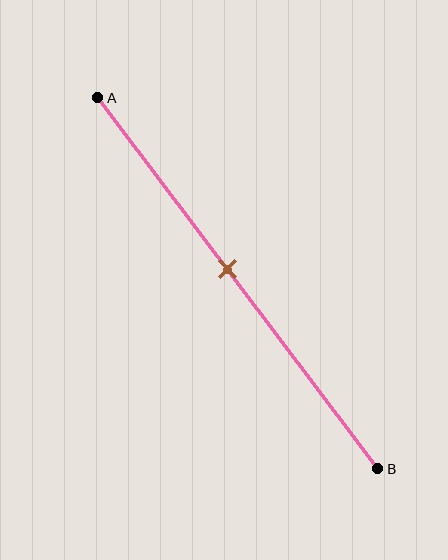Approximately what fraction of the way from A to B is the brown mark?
The brown mark is approximately 45% of the way from A to B.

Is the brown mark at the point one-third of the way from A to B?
No, the mark is at about 45% from A, not at the 33% one-third point.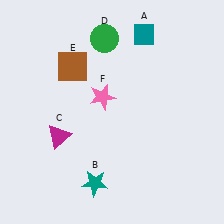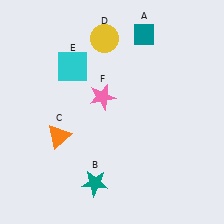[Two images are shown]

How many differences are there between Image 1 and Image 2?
There are 3 differences between the two images.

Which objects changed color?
C changed from magenta to orange. D changed from green to yellow. E changed from brown to cyan.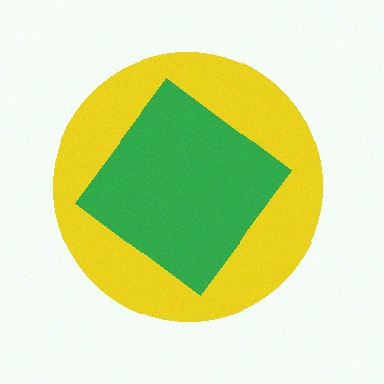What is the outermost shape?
The yellow circle.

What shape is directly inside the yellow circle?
The green diamond.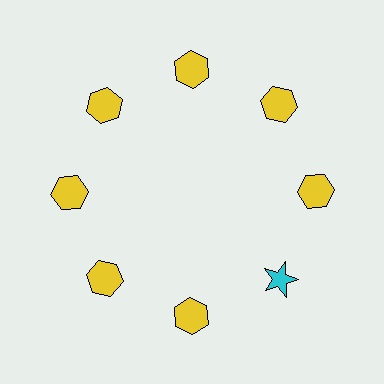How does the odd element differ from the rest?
It differs in both color (cyan instead of yellow) and shape (star instead of hexagon).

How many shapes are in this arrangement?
There are 8 shapes arranged in a ring pattern.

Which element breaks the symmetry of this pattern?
The cyan star at roughly the 4 o'clock position breaks the symmetry. All other shapes are yellow hexagons.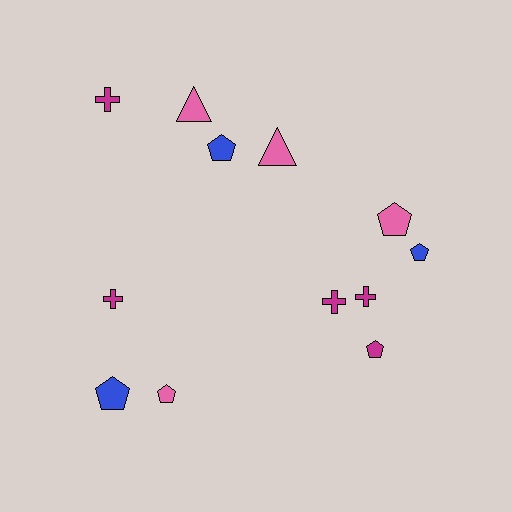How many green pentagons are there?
There are no green pentagons.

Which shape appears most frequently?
Pentagon, with 6 objects.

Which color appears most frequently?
Magenta, with 5 objects.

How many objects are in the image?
There are 12 objects.